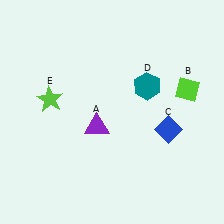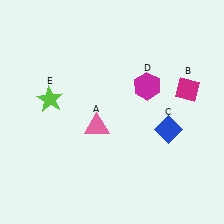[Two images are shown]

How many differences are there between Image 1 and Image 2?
There are 3 differences between the two images.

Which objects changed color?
A changed from purple to pink. B changed from lime to magenta. D changed from teal to magenta.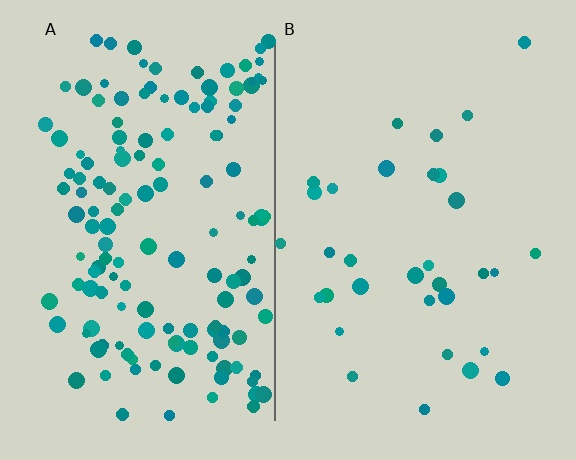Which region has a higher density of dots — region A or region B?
A (the left).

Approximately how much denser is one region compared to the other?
Approximately 4.3× — region A over region B.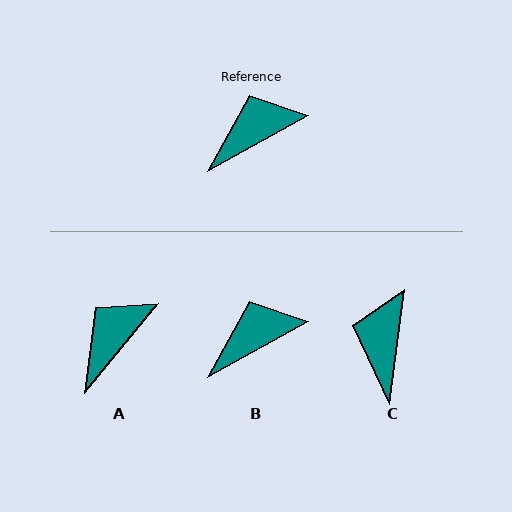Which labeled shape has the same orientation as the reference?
B.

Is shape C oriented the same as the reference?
No, it is off by about 54 degrees.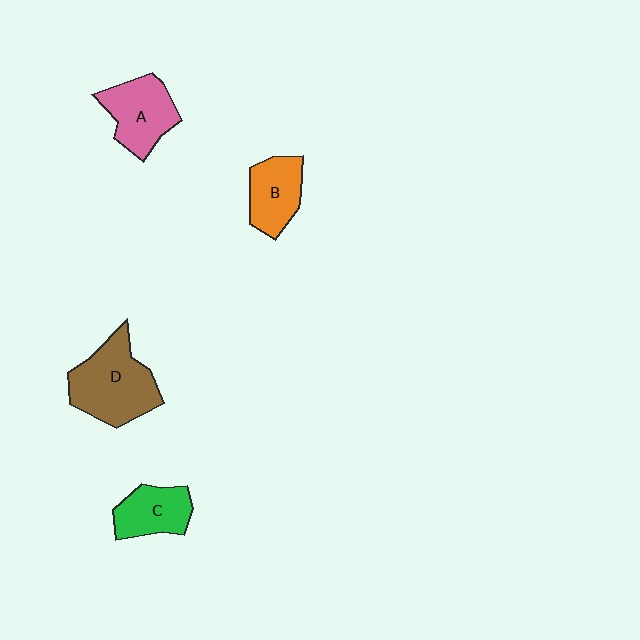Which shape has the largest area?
Shape D (brown).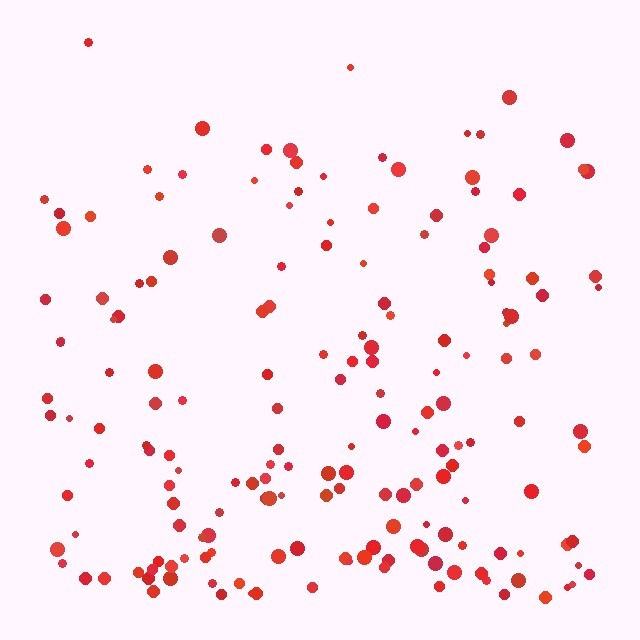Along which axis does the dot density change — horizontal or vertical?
Vertical.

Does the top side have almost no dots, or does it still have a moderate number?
Still a moderate number, just noticeably fewer than the bottom.